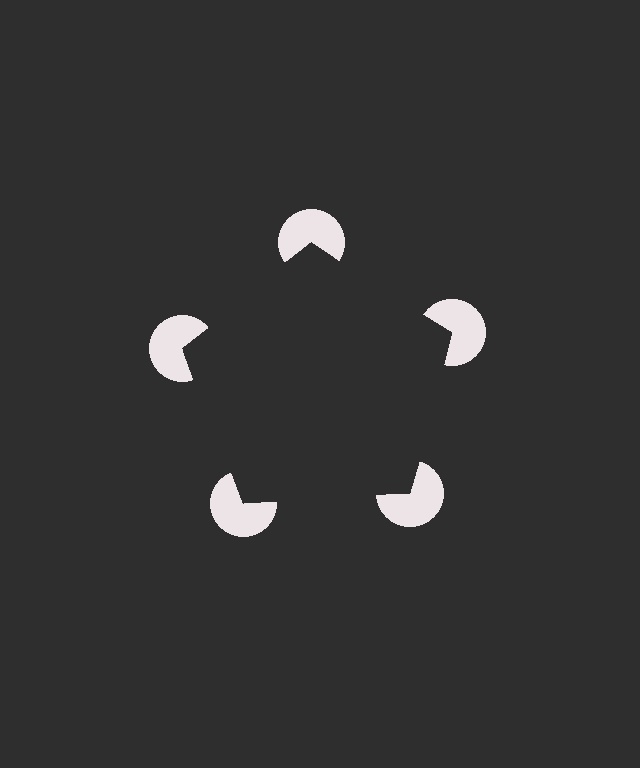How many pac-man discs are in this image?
There are 5 — one at each vertex of the illusory pentagon.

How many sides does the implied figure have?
5 sides.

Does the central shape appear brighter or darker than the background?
It typically appears slightly darker than the background, even though no actual brightness change is drawn.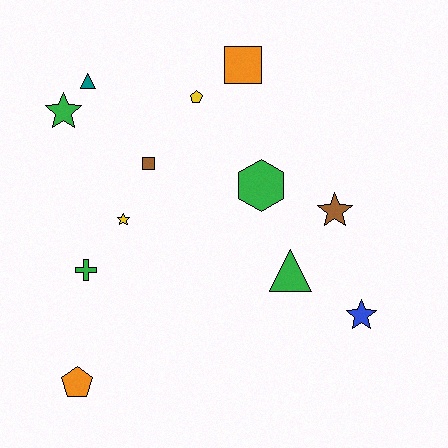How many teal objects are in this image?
There is 1 teal object.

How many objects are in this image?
There are 12 objects.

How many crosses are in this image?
There is 1 cross.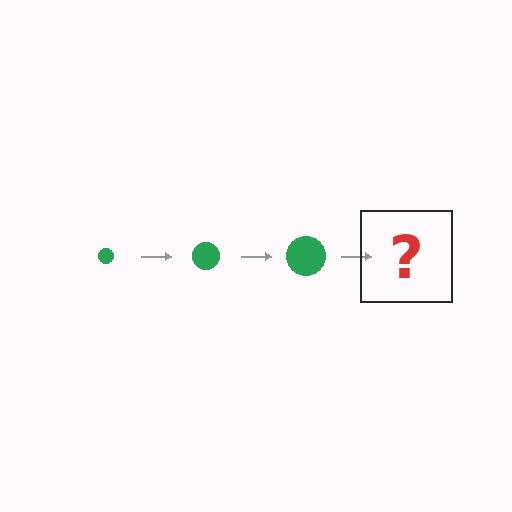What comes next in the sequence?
The next element should be a green circle, larger than the previous one.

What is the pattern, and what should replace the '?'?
The pattern is that the circle gets progressively larger each step. The '?' should be a green circle, larger than the previous one.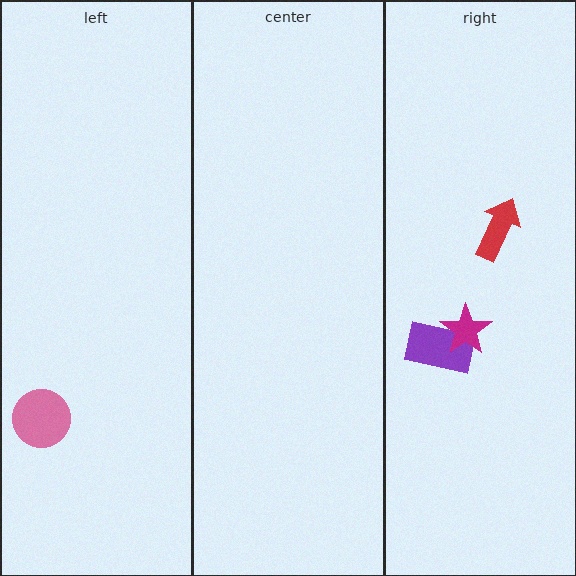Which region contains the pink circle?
The left region.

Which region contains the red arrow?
The right region.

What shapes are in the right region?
The red arrow, the purple rectangle, the magenta star.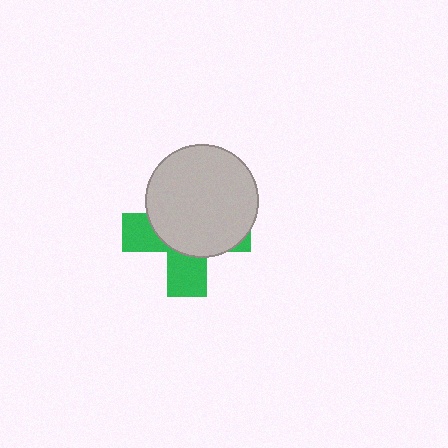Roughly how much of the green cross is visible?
A small part of it is visible (roughly 38%).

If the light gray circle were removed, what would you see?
You would see the complete green cross.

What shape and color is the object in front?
The object in front is a light gray circle.